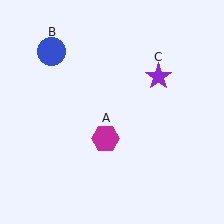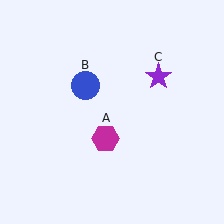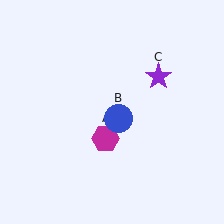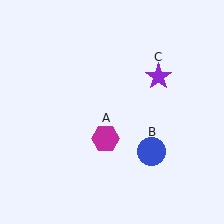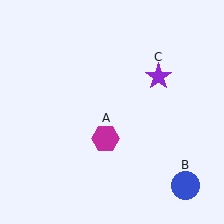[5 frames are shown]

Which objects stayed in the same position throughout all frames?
Magenta hexagon (object A) and purple star (object C) remained stationary.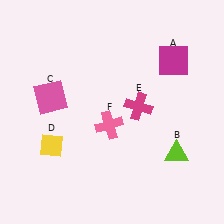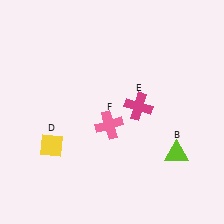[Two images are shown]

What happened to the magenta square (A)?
The magenta square (A) was removed in Image 2. It was in the top-right area of Image 1.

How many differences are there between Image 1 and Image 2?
There are 2 differences between the two images.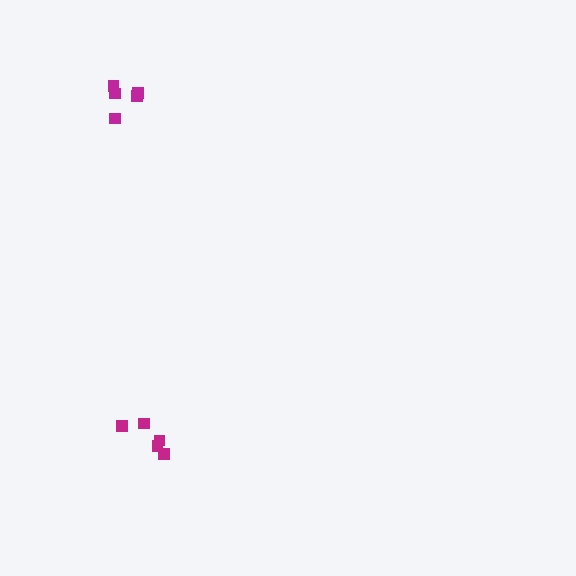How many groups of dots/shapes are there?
There are 2 groups.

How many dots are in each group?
Group 1: 5 dots, Group 2: 5 dots (10 total).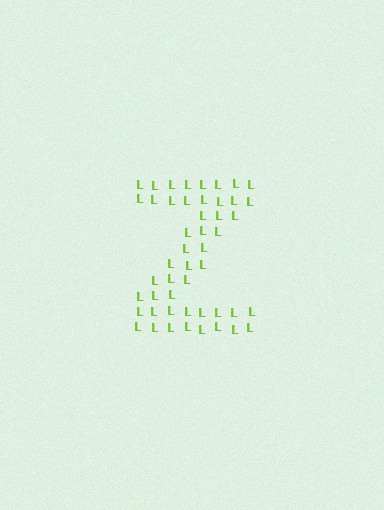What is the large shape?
The large shape is the letter Z.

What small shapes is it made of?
It is made of small letter L's.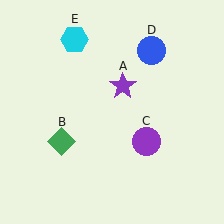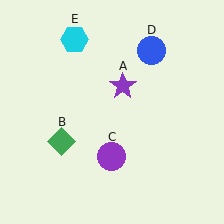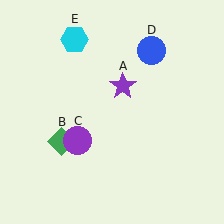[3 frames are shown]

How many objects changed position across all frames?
1 object changed position: purple circle (object C).